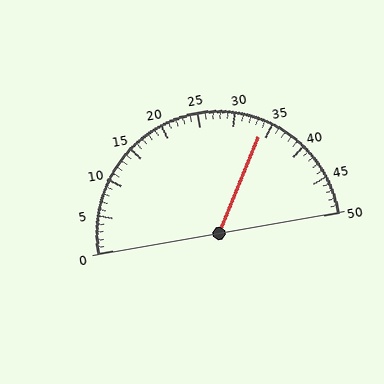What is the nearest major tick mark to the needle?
The nearest major tick mark is 35.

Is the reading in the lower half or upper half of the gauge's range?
The reading is in the upper half of the range (0 to 50).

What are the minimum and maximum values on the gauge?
The gauge ranges from 0 to 50.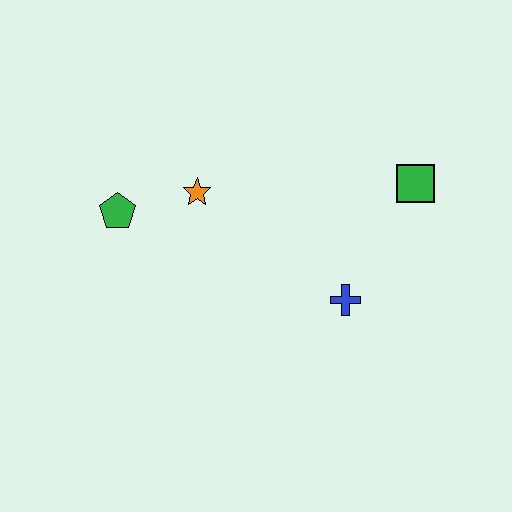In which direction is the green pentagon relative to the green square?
The green pentagon is to the left of the green square.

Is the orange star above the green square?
No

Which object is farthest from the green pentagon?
The green square is farthest from the green pentagon.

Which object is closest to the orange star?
The green pentagon is closest to the orange star.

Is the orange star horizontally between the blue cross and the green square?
No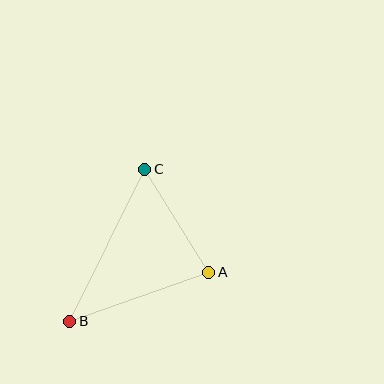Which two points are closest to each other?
Points A and C are closest to each other.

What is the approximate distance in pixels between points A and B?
The distance between A and B is approximately 148 pixels.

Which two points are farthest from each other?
Points B and C are farthest from each other.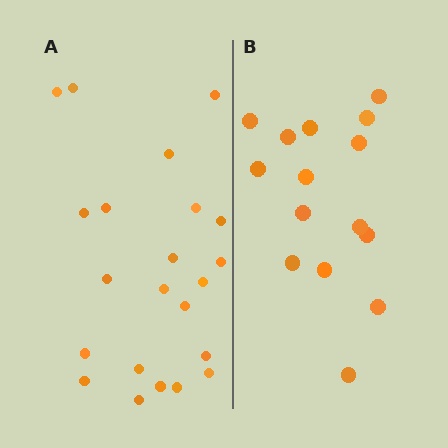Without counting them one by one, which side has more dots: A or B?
Region A (the left region) has more dots.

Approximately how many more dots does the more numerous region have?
Region A has roughly 8 or so more dots than region B.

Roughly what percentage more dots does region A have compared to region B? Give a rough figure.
About 45% more.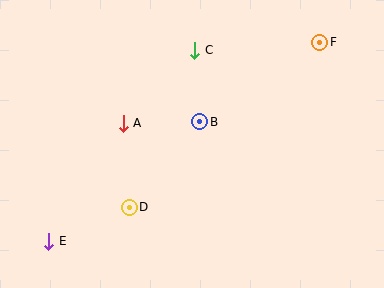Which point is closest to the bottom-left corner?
Point E is closest to the bottom-left corner.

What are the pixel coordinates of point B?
Point B is at (200, 122).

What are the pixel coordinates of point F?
Point F is at (320, 42).